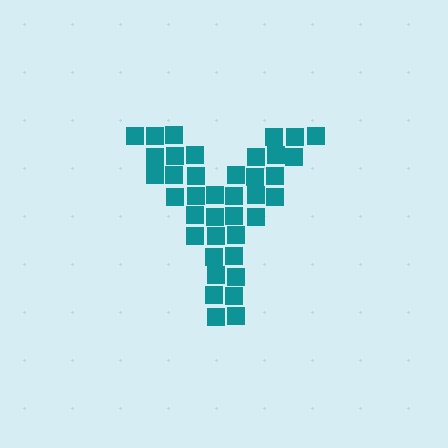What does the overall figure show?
The overall figure shows the letter Y.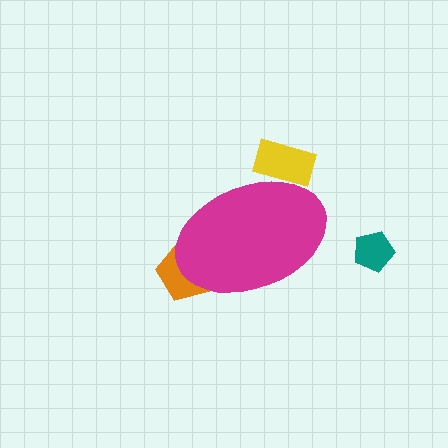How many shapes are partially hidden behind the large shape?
2 shapes are partially hidden.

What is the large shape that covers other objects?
A magenta ellipse.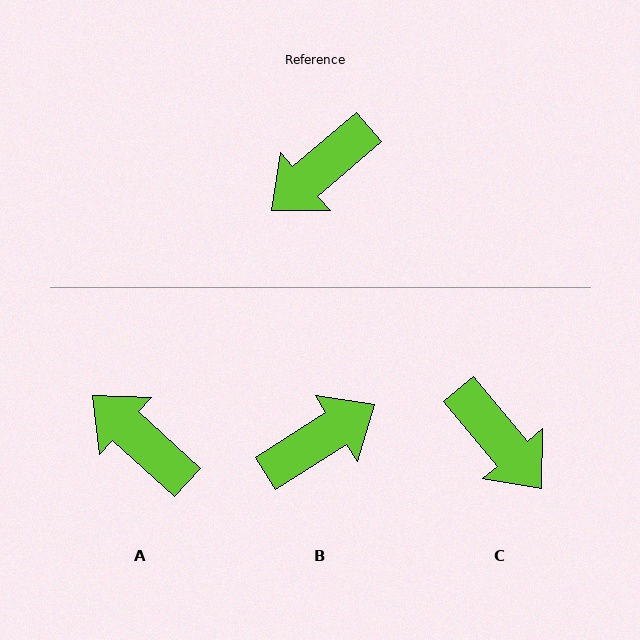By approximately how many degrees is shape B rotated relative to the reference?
Approximately 172 degrees counter-clockwise.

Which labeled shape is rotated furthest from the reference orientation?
B, about 172 degrees away.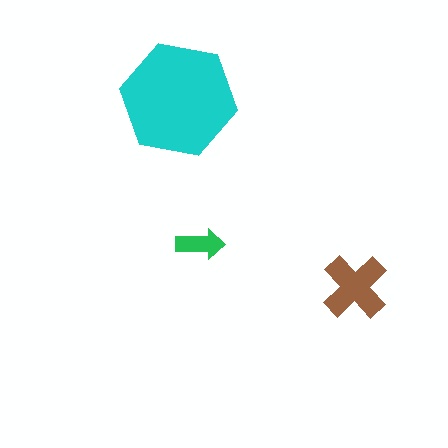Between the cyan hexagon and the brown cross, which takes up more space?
The cyan hexagon.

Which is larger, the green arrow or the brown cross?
The brown cross.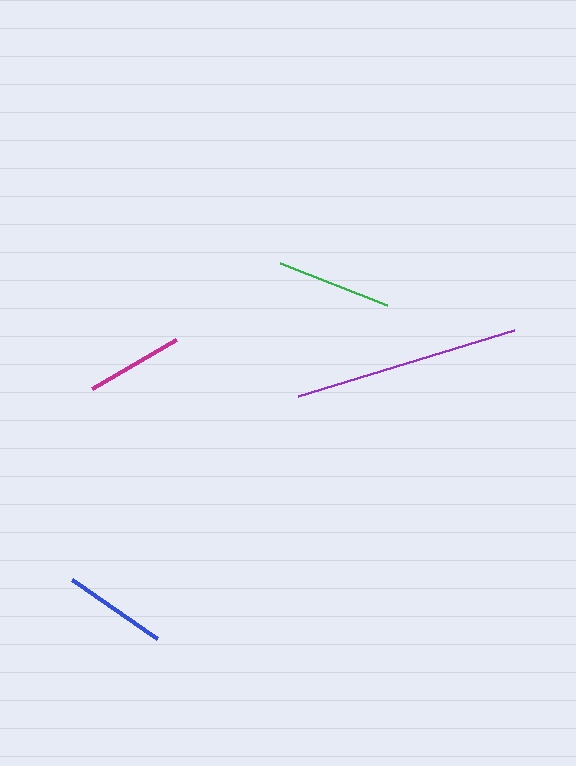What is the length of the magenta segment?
The magenta segment is approximately 97 pixels long.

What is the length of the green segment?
The green segment is approximately 115 pixels long.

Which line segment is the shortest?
The magenta line is the shortest at approximately 97 pixels.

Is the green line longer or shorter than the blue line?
The green line is longer than the blue line.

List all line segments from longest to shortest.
From longest to shortest: purple, green, blue, magenta.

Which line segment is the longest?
The purple line is the longest at approximately 227 pixels.